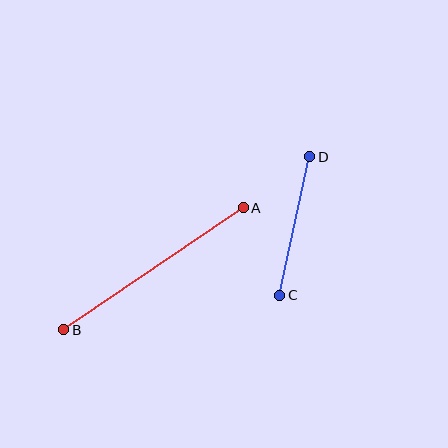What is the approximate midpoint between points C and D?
The midpoint is at approximately (295, 226) pixels.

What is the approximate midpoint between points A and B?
The midpoint is at approximately (154, 269) pixels.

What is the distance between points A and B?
The distance is approximately 217 pixels.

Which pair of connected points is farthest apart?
Points A and B are farthest apart.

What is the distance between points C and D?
The distance is approximately 141 pixels.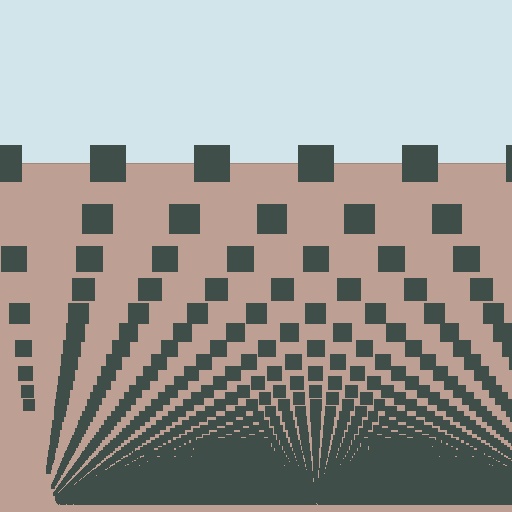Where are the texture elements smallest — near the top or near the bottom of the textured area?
Near the bottom.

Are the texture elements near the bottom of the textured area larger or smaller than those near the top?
Smaller. The gradient is inverted — elements near the bottom are smaller and denser.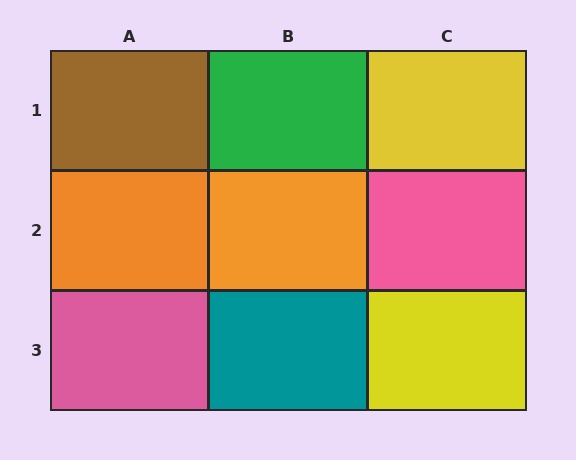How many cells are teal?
1 cell is teal.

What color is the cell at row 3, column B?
Teal.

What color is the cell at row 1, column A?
Brown.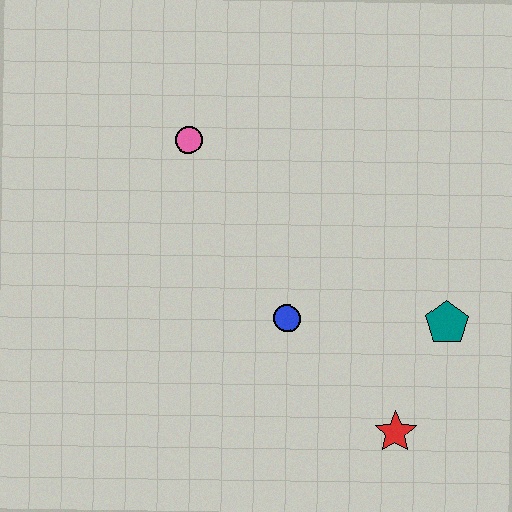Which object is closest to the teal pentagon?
The red star is closest to the teal pentagon.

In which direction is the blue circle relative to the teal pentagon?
The blue circle is to the left of the teal pentagon.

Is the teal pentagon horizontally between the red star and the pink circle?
No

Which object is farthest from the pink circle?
The red star is farthest from the pink circle.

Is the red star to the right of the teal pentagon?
No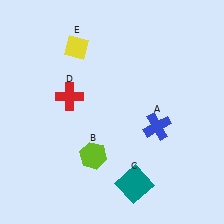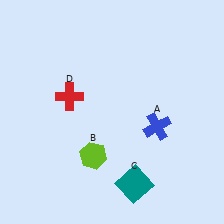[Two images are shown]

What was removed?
The yellow diamond (E) was removed in Image 2.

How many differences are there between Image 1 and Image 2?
There is 1 difference between the two images.